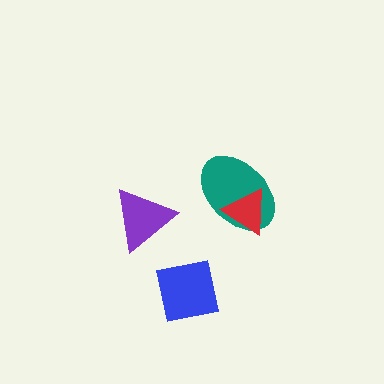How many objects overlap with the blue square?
0 objects overlap with the blue square.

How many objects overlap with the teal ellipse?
1 object overlaps with the teal ellipse.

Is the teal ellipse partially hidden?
Yes, it is partially covered by another shape.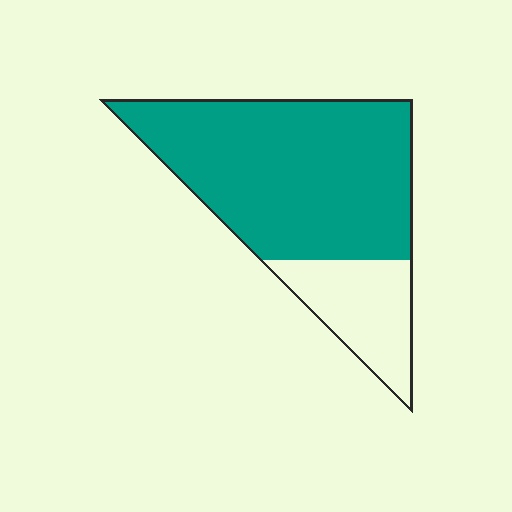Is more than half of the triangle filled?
Yes.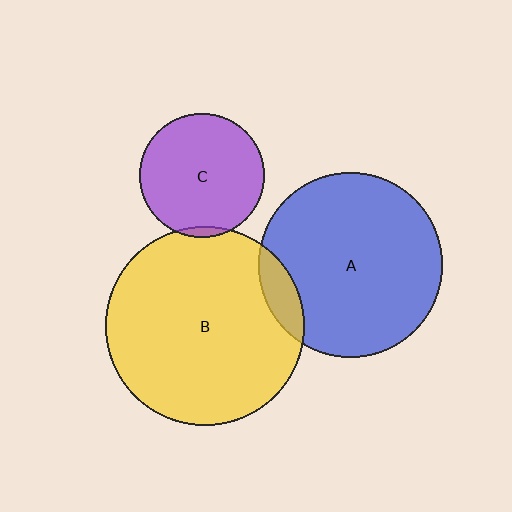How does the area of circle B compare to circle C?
Approximately 2.6 times.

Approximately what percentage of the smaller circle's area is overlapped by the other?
Approximately 10%.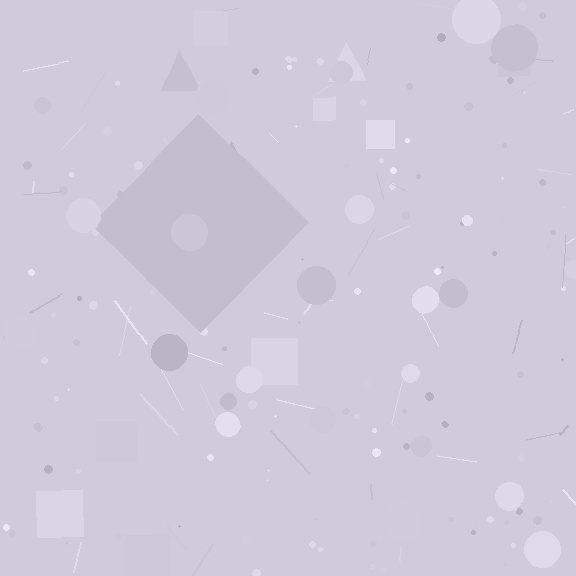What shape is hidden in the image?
A diamond is hidden in the image.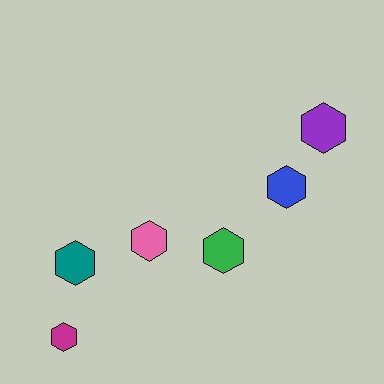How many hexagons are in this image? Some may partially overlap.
There are 6 hexagons.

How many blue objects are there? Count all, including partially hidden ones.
There is 1 blue object.